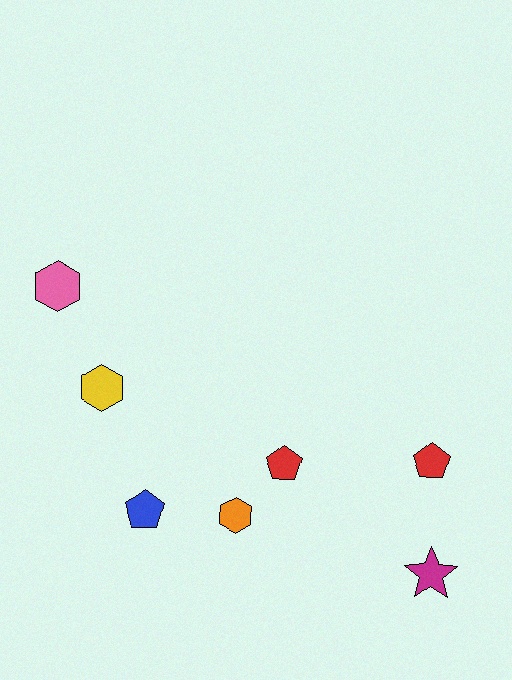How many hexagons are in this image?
There are 3 hexagons.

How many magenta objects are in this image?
There is 1 magenta object.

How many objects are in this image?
There are 7 objects.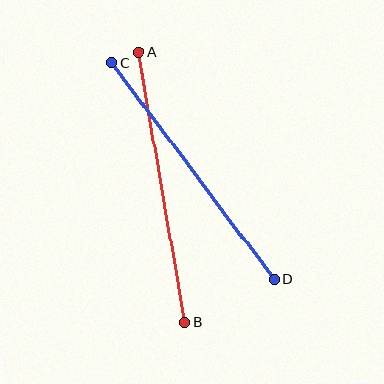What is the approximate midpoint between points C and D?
The midpoint is at approximately (193, 171) pixels.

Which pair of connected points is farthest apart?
Points A and B are farthest apart.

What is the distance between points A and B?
The distance is approximately 274 pixels.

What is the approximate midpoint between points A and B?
The midpoint is at approximately (161, 187) pixels.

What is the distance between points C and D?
The distance is approximately 271 pixels.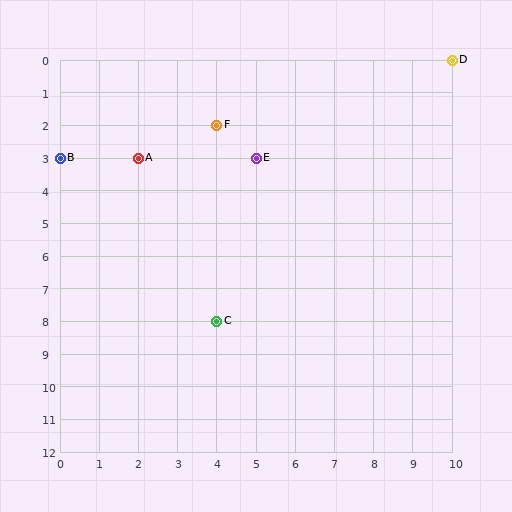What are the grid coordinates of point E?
Point E is at grid coordinates (5, 3).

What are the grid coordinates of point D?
Point D is at grid coordinates (10, 0).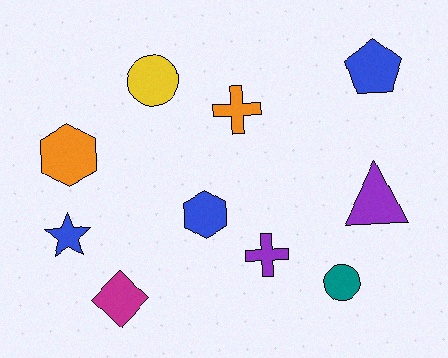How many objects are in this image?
There are 10 objects.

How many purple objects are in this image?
There are 2 purple objects.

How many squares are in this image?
There are no squares.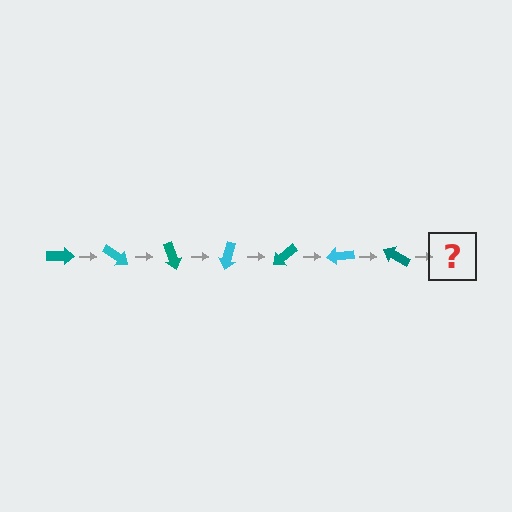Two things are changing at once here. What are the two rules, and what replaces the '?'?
The two rules are that it rotates 35 degrees each step and the color cycles through teal and cyan. The '?' should be a cyan arrow, rotated 245 degrees from the start.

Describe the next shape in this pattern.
It should be a cyan arrow, rotated 245 degrees from the start.